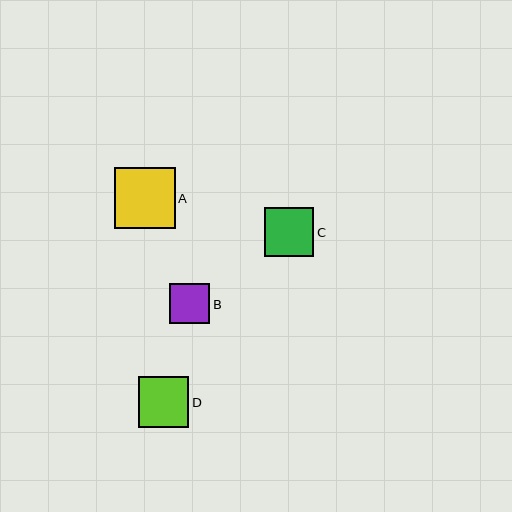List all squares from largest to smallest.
From largest to smallest: A, D, C, B.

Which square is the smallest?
Square B is the smallest with a size of approximately 40 pixels.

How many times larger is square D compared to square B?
Square D is approximately 1.3 times the size of square B.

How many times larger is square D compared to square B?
Square D is approximately 1.3 times the size of square B.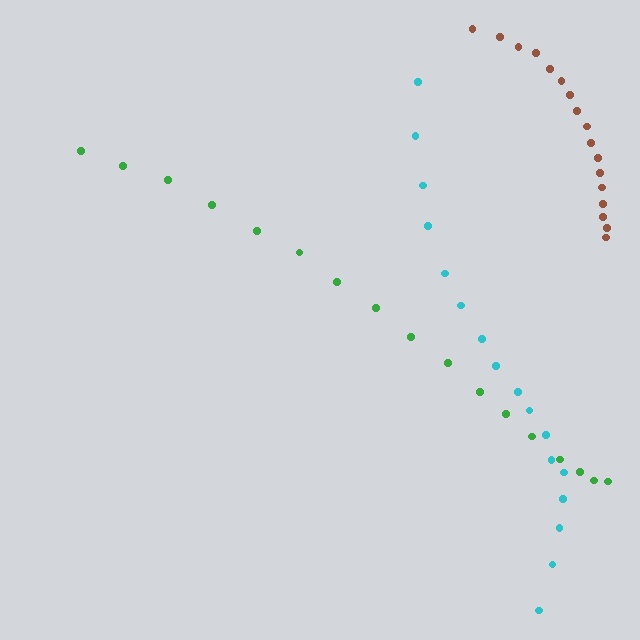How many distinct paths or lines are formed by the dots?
There are 3 distinct paths.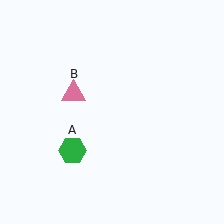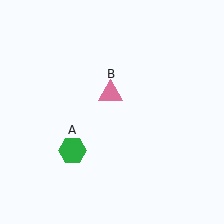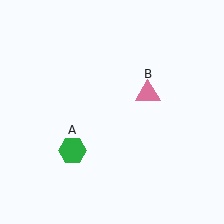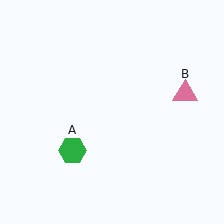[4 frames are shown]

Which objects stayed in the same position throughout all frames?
Green hexagon (object A) remained stationary.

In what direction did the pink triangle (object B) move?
The pink triangle (object B) moved right.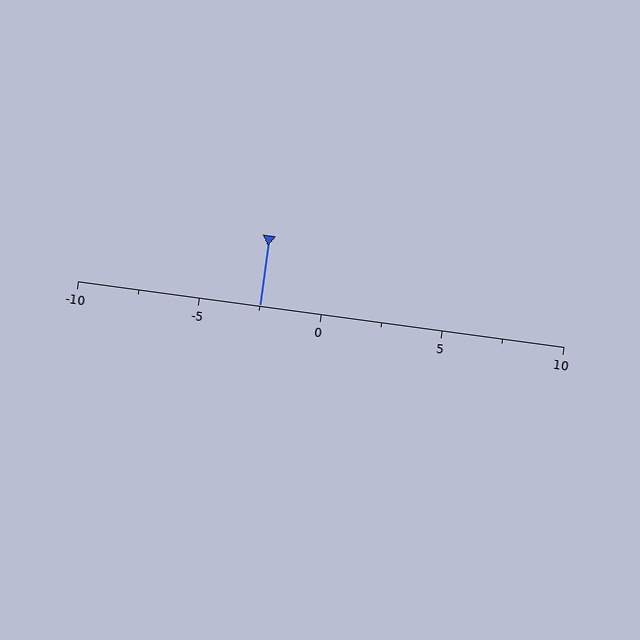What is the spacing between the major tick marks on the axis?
The major ticks are spaced 5 apart.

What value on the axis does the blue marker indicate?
The marker indicates approximately -2.5.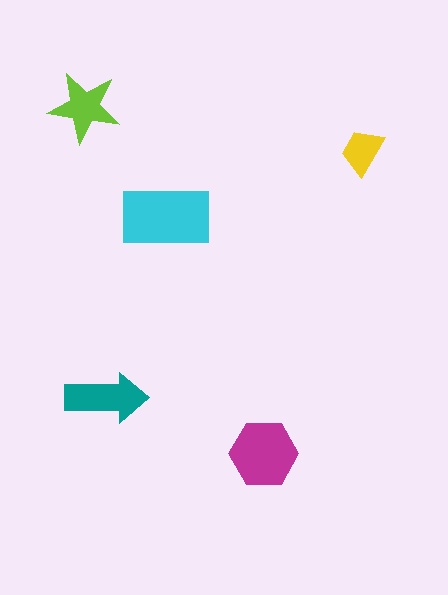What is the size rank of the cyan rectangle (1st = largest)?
1st.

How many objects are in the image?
There are 5 objects in the image.